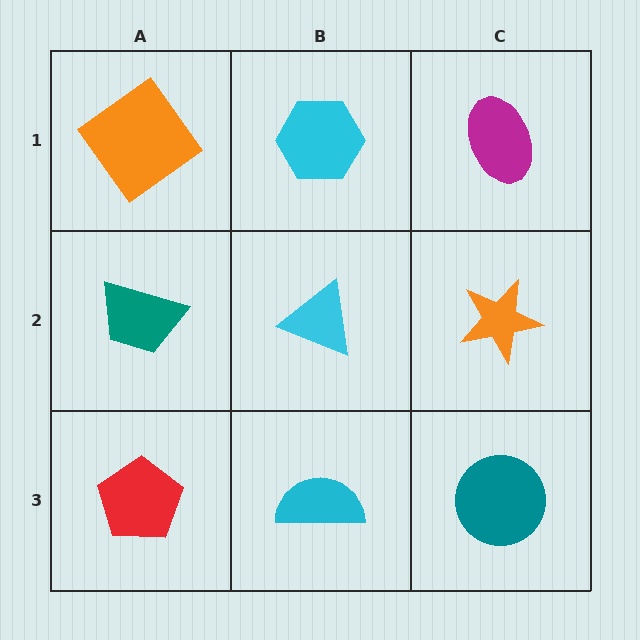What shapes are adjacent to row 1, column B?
A cyan triangle (row 2, column B), an orange diamond (row 1, column A), a magenta ellipse (row 1, column C).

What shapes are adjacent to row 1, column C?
An orange star (row 2, column C), a cyan hexagon (row 1, column B).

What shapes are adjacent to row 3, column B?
A cyan triangle (row 2, column B), a red pentagon (row 3, column A), a teal circle (row 3, column C).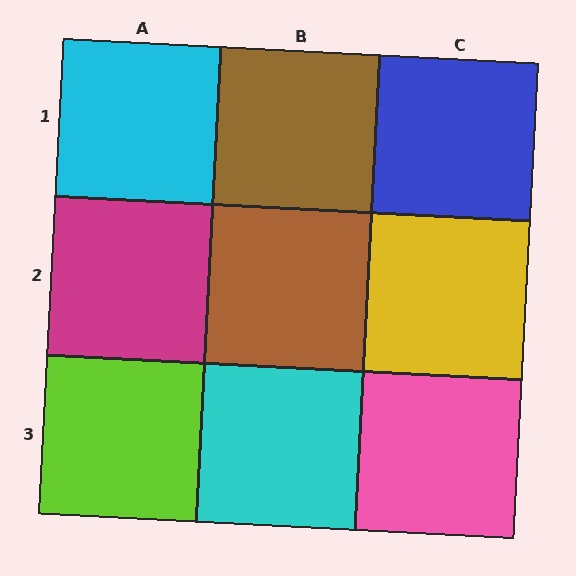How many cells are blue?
1 cell is blue.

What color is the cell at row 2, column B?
Brown.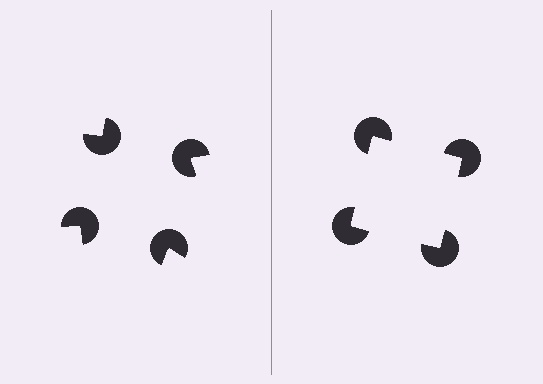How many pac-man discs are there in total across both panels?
8 — 4 on each side.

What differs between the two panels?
The pac-man discs are positioned identically on both sides; only the wedge orientations differ. On the right they align to a square; on the left they are misaligned.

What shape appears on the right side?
An illusory square.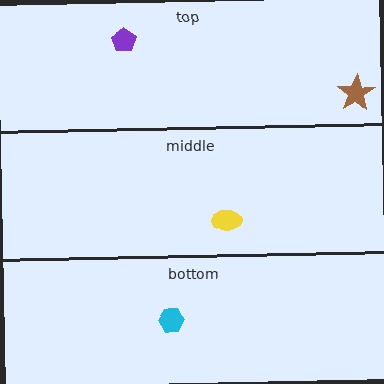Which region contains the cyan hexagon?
The bottom region.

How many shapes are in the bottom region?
1.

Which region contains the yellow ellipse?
The middle region.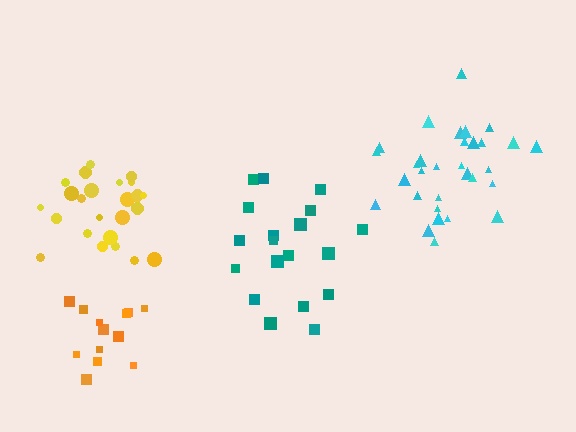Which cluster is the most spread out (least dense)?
Teal.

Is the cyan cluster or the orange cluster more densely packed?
Cyan.